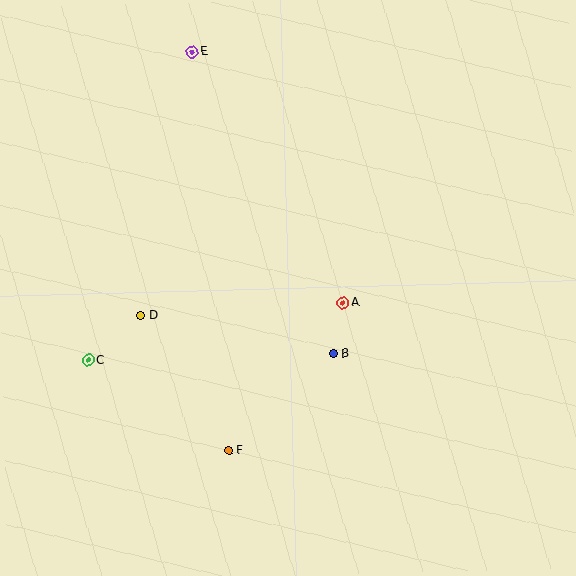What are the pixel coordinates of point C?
Point C is at (88, 360).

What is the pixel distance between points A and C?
The distance between A and C is 261 pixels.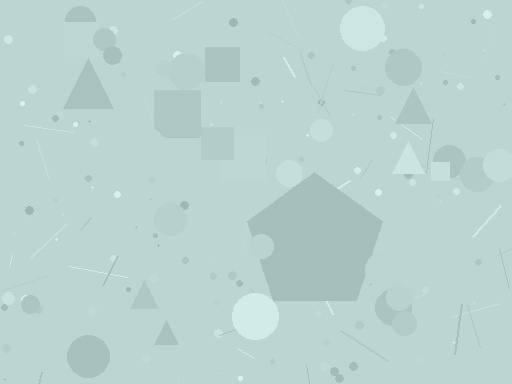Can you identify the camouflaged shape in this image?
The camouflaged shape is a pentagon.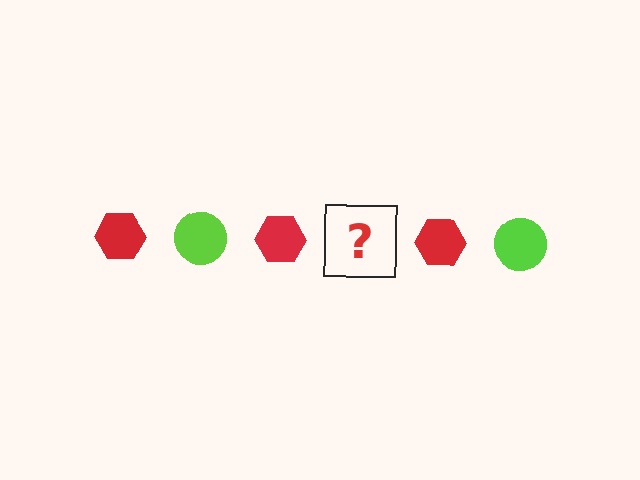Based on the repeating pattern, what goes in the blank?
The blank should be a lime circle.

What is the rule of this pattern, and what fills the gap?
The rule is that the pattern alternates between red hexagon and lime circle. The gap should be filled with a lime circle.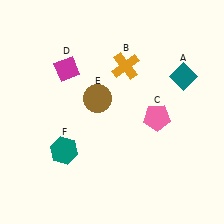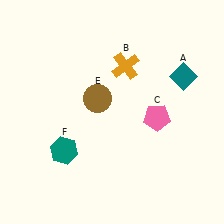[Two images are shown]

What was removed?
The magenta diamond (D) was removed in Image 2.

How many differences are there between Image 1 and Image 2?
There is 1 difference between the two images.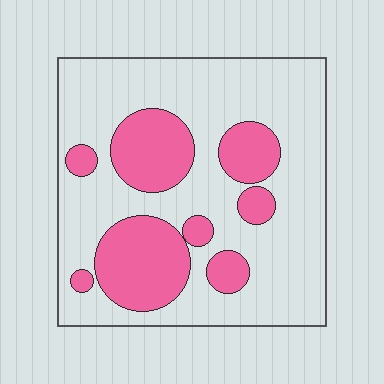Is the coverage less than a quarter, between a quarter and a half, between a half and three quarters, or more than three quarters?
Between a quarter and a half.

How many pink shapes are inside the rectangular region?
8.